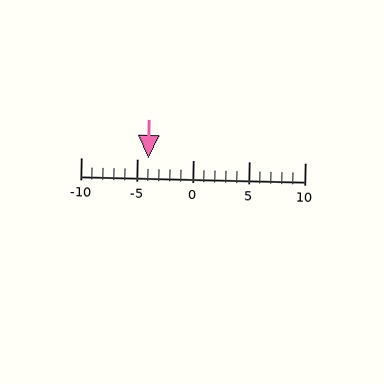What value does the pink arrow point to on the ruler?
The pink arrow points to approximately -4.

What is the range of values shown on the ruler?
The ruler shows values from -10 to 10.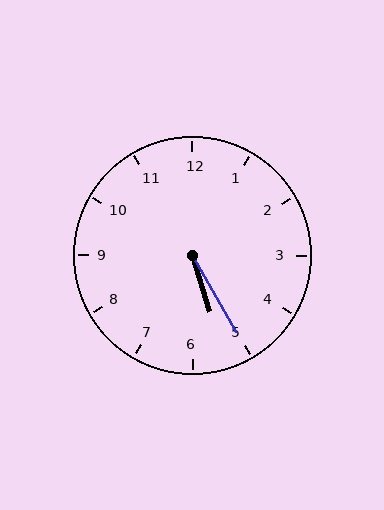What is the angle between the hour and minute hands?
Approximately 12 degrees.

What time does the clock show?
5:25.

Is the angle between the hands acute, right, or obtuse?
It is acute.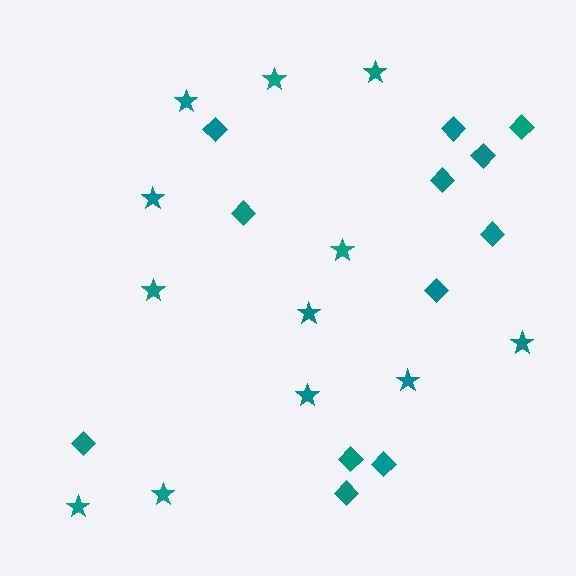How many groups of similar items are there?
There are 2 groups: one group of stars (12) and one group of diamonds (12).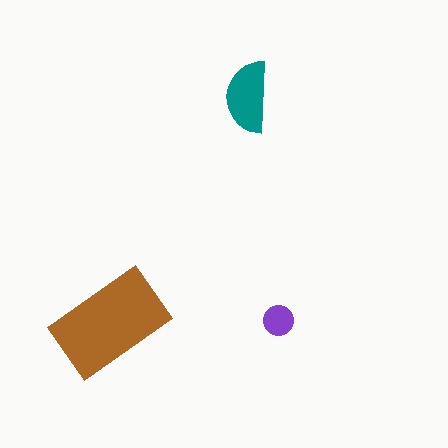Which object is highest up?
The teal semicircle is topmost.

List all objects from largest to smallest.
The brown rectangle, the teal semicircle, the purple circle.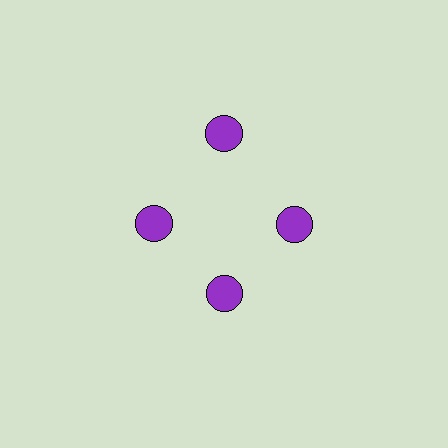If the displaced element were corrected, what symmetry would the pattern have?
It would have 4-fold rotational symmetry — the pattern would map onto itself every 90 degrees.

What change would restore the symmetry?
The symmetry would be restored by moving it inward, back onto the ring so that all 4 circles sit at equal angles and equal distance from the center.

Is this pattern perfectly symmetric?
No. The 4 purple circles are arranged in a ring, but one element near the 12 o'clock position is pushed outward from the center, breaking the 4-fold rotational symmetry.